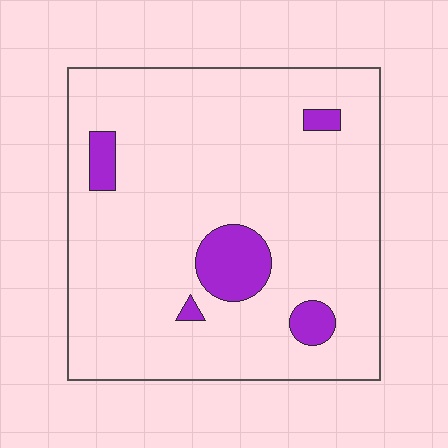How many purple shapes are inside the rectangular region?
5.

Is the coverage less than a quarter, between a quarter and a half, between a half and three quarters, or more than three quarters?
Less than a quarter.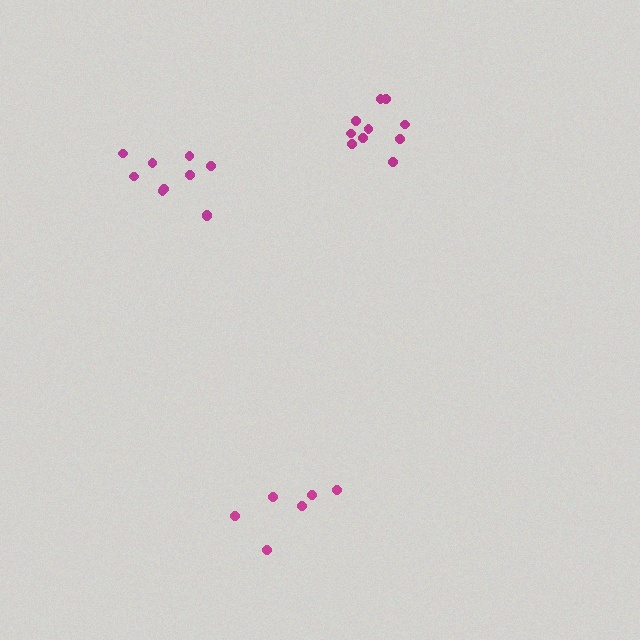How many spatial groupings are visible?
There are 3 spatial groupings.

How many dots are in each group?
Group 1: 10 dots, Group 2: 6 dots, Group 3: 10 dots (26 total).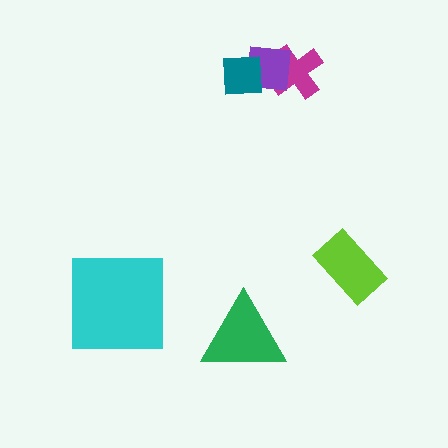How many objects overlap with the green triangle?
0 objects overlap with the green triangle.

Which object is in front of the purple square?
The teal square is in front of the purple square.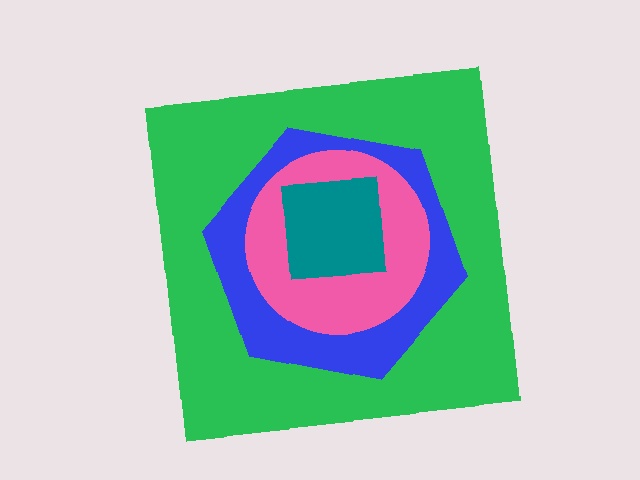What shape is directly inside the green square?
The blue hexagon.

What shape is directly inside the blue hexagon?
The pink circle.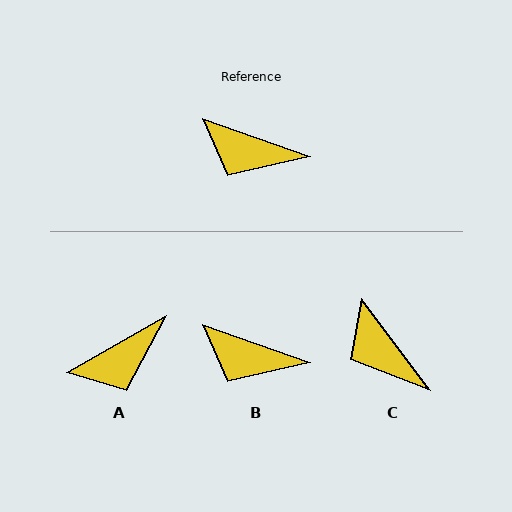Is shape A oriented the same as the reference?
No, it is off by about 49 degrees.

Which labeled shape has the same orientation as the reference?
B.